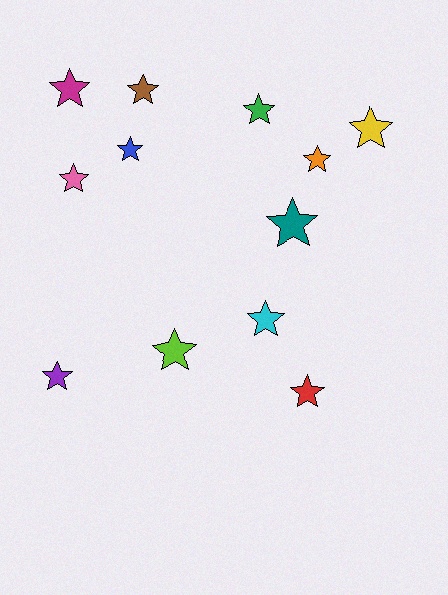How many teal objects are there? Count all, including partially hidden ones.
There is 1 teal object.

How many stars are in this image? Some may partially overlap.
There are 12 stars.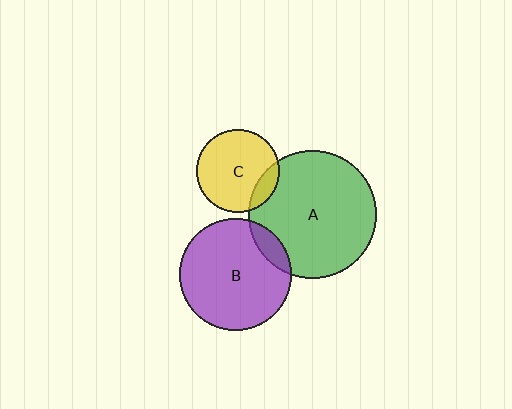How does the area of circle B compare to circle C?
Approximately 1.8 times.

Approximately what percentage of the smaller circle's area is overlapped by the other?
Approximately 10%.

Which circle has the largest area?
Circle A (green).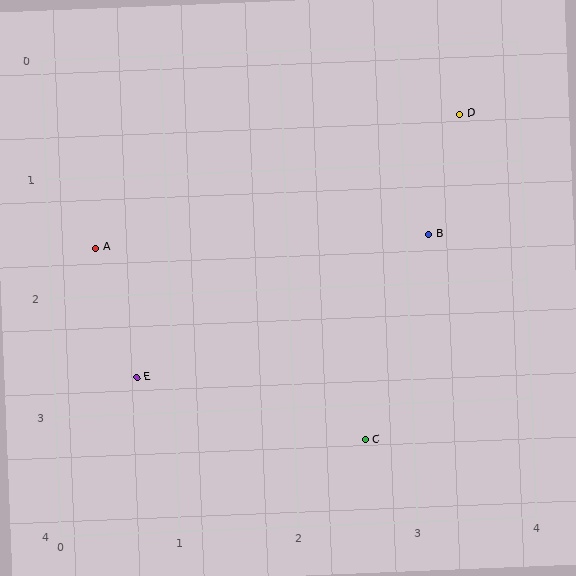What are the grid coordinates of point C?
Point C is at approximately (2.6, 3.3).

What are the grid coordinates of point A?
Point A is at approximately (0.4, 1.6).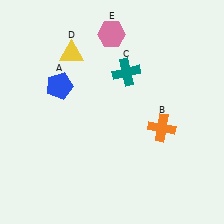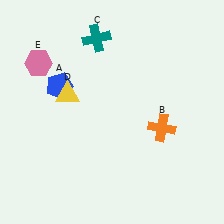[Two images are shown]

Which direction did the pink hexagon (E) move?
The pink hexagon (E) moved left.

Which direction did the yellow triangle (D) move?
The yellow triangle (D) moved down.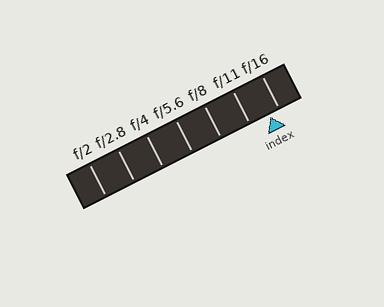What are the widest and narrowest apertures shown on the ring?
The widest aperture shown is f/2 and the narrowest is f/16.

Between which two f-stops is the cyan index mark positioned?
The index mark is between f/11 and f/16.